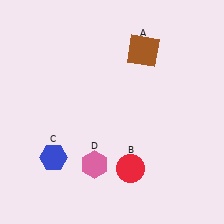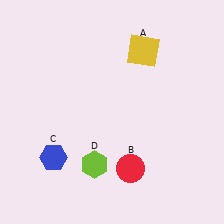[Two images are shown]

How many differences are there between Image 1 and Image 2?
There are 2 differences between the two images.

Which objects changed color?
A changed from brown to yellow. D changed from pink to lime.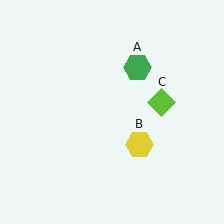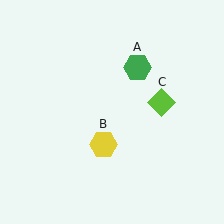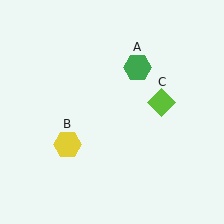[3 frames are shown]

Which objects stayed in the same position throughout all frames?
Green hexagon (object A) and lime diamond (object C) remained stationary.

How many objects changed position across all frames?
1 object changed position: yellow hexagon (object B).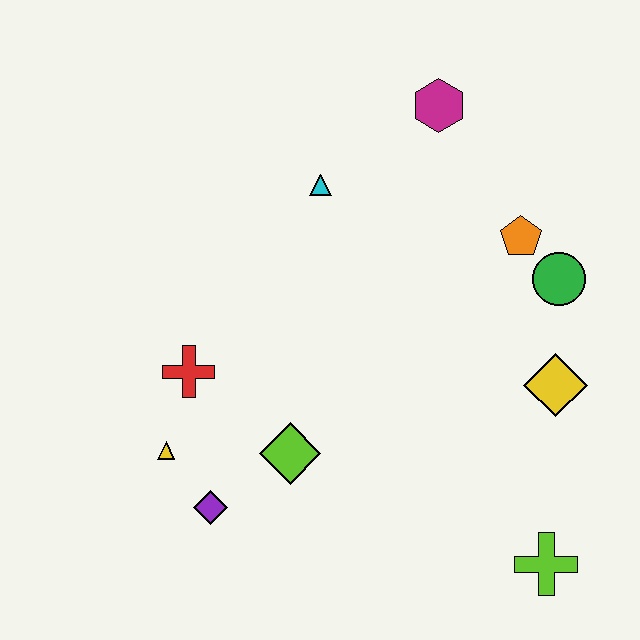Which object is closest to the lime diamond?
The purple diamond is closest to the lime diamond.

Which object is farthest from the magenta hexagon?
The lime cross is farthest from the magenta hexagon.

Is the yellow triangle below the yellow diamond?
Yes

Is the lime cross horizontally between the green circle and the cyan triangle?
Yes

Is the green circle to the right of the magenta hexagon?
Yes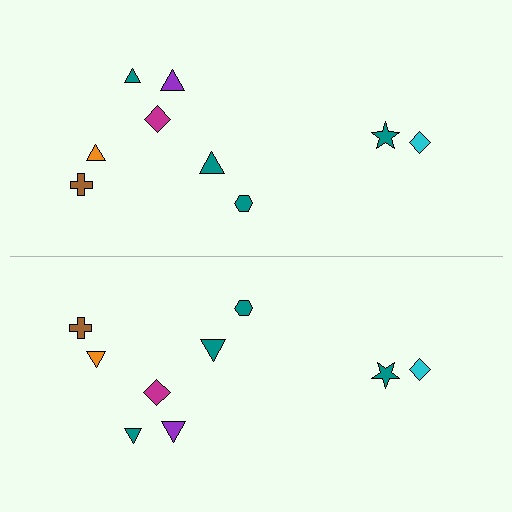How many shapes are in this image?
There are 18 shapes in this image.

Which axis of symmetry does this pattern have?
The pattern has a horizontal axis of symmetry running through the center of the image.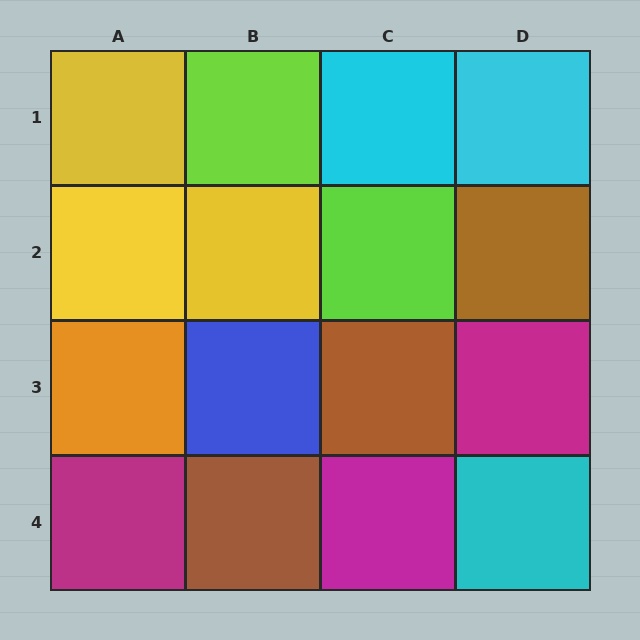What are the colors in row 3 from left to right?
Orange, blue, brown, magenta.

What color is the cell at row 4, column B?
Brown.